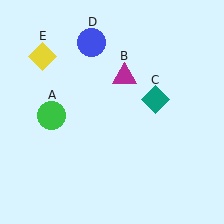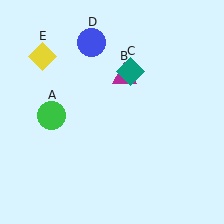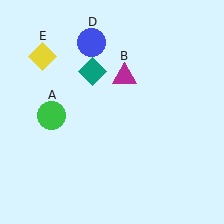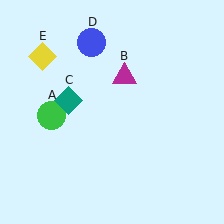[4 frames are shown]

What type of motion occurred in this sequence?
The teal diamond (object C) rotated counterclockwise around the center of the scene.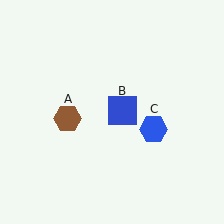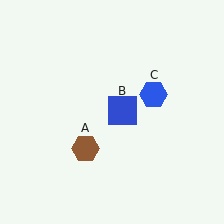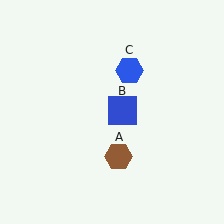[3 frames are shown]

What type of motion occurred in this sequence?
The brown hexagon (object A), blue hexagon (object C) rotated counterclockwise around the center of the scene.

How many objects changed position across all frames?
2 objects changed position: brown hexagon (object A), blue hexagon (object C).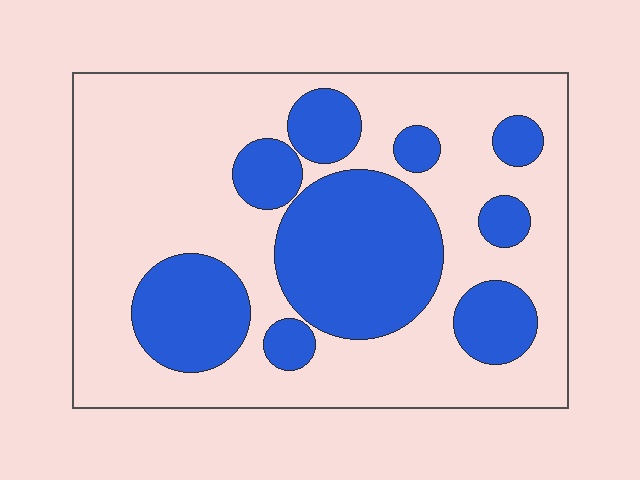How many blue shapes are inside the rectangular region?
9.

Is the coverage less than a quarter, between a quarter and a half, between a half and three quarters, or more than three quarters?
Between a quarter and a half.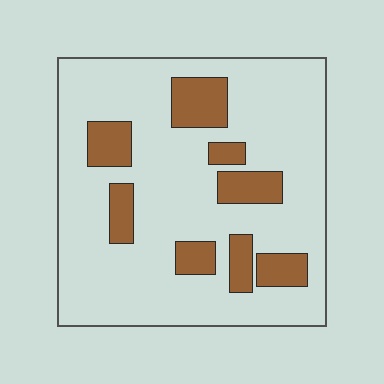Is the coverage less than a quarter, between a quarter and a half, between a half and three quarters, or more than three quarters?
Less than a quarter.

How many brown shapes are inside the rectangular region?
8.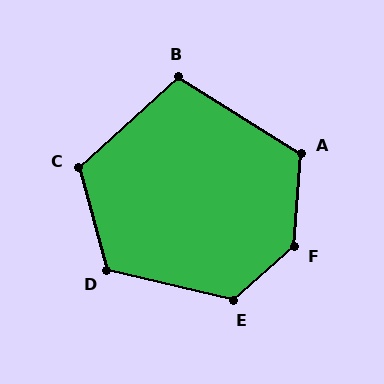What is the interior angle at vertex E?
Approximately 125 degrees (obtuse).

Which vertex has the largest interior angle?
F, at approximately 136 degrees.